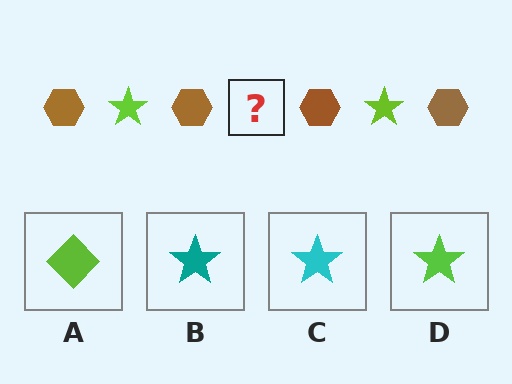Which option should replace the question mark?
Option D.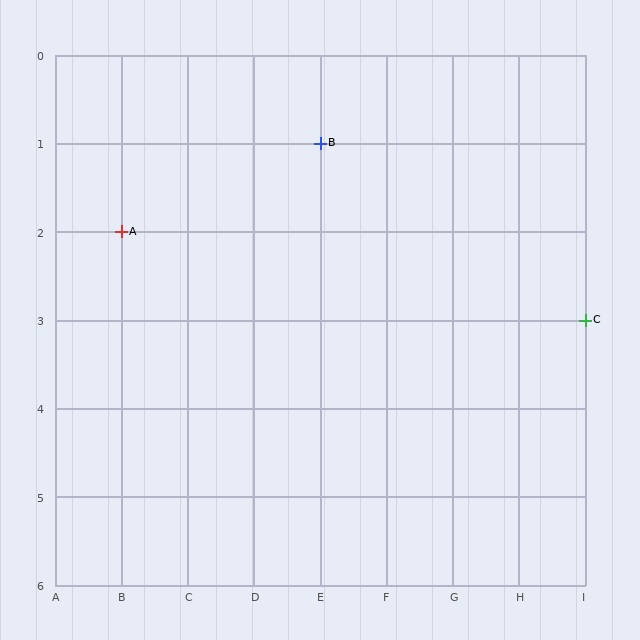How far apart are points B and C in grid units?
Points B and C are 4 columns and 2 rows apart (about 4.5 grid units diagonally).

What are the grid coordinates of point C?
Point C is at grid coordinates (I, 3).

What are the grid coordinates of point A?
Point A is at grid coordinates (B, 2).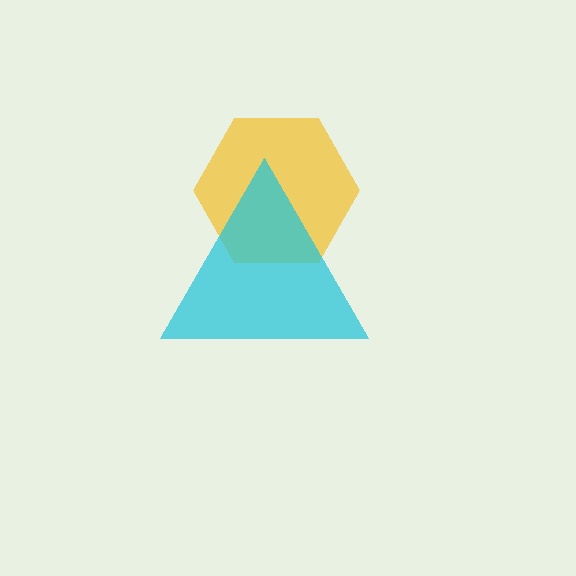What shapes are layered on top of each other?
The layered shapes are: a yellow hexagon, a cyan triangle.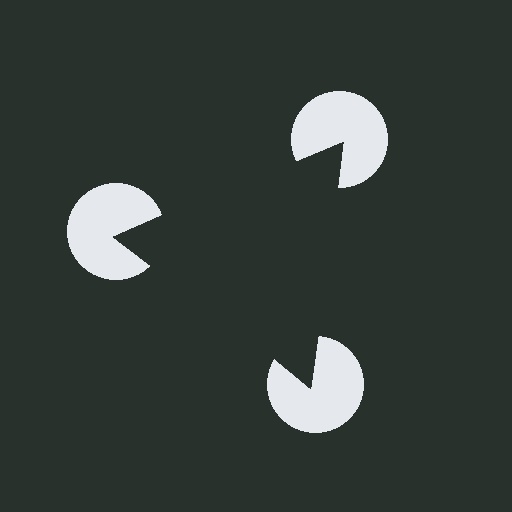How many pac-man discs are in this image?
There are 3 — one at each vertex of the illusory triangle.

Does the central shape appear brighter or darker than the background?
It typically appears slightly darker than the background, even though no actual brightness change is drawn.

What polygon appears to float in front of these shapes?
An illusory triangle — its edges are inferred from the aligned wedge cuts in the pac-man discs, not physically drawn.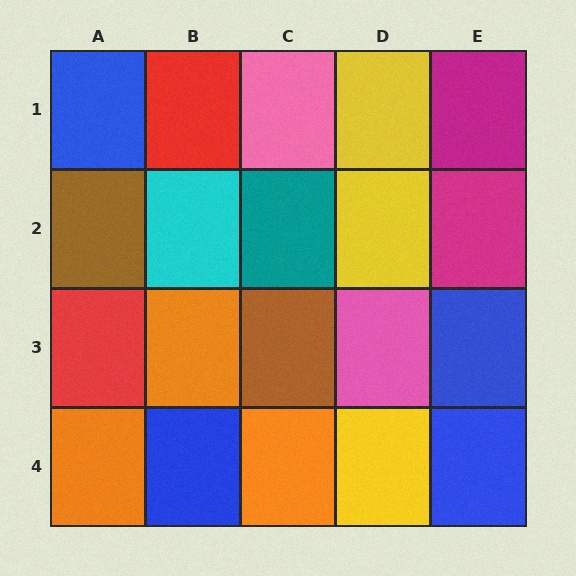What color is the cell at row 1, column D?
Yellow.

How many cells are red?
2 cells are red.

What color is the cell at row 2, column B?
Cyan.